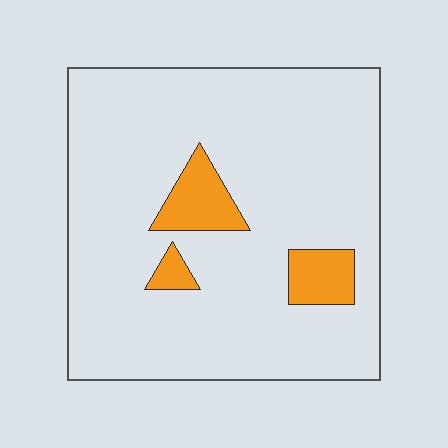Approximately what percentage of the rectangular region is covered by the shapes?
Approximately 10%.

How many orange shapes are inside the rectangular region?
3.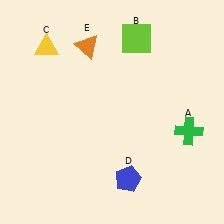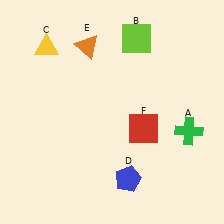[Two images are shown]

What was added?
A red square (F) was added in Image 2.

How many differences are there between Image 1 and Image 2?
There is 1 difference between the two images.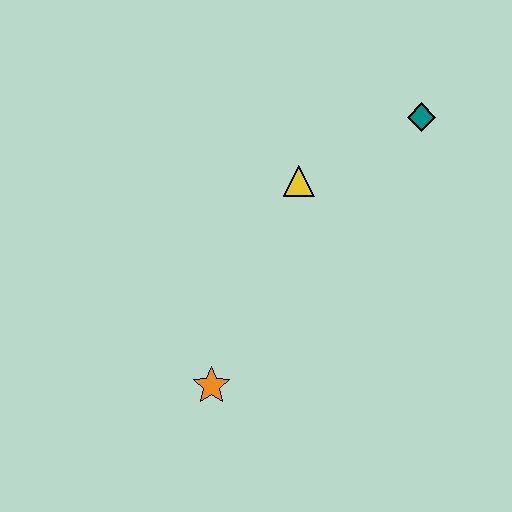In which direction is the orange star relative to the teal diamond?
The orange star is below the teal diamond.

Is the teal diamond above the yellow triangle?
Yes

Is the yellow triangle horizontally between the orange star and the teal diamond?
Yes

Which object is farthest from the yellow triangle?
The orange star is farthest from the yellow triangle.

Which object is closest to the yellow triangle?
The teal diamond is closest to the yellow triangle.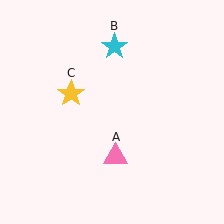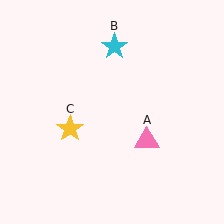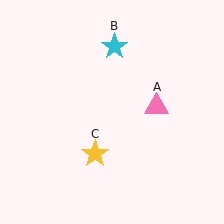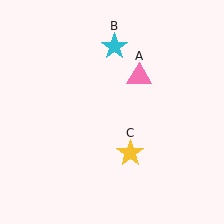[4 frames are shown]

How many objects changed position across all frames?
2 objects changed position: pink triangle (object A), yellow star (object C).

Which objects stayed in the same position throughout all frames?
Cyan star (object B) remained stationary.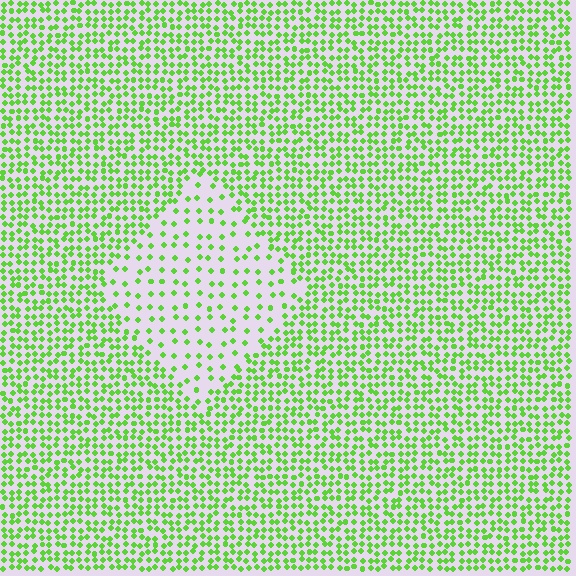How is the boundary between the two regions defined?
The boundary is defined by a change in element density (approximately 2.5x ratio). All elements are the same color, size, and shape.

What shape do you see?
I see a diamond.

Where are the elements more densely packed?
The elements are more densely packed outside the diamond boundary.